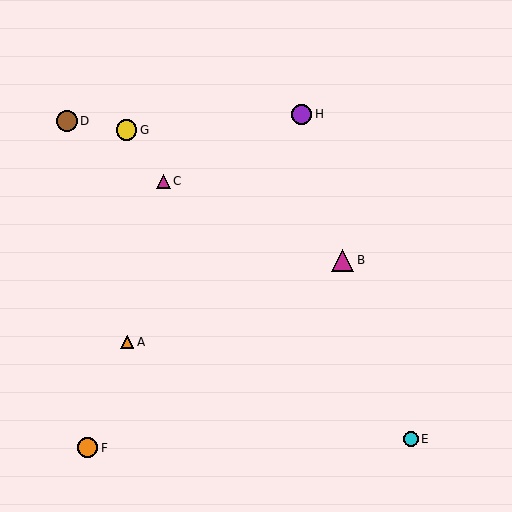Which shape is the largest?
The magenta triangle (labeled B) is the largest.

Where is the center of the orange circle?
The center of the orange circle is at (88, 448).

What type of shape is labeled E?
Shape E is a cyan circle.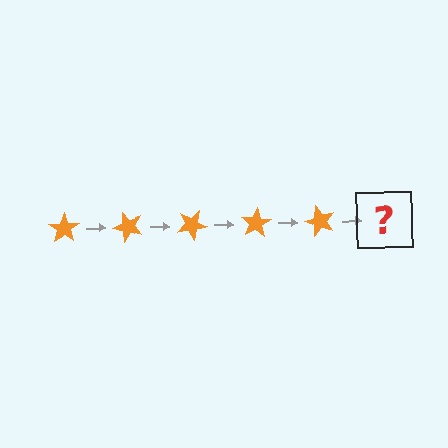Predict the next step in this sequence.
The next step is an orange star rotated 250 degrees.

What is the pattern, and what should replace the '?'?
The pattern is that the star rotates 50 degrees each step. The '?' should be an orange star rotated 250 degrees.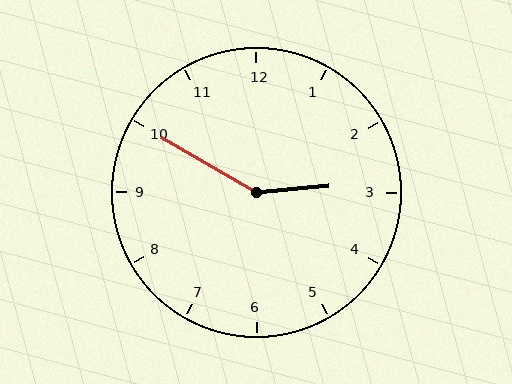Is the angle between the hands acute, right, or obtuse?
It is obtuse.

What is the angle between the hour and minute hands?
Approximately 145 degrees.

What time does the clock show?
2:50.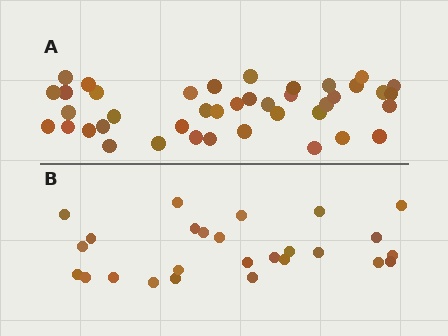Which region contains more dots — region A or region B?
Region A (the top region) has more dots.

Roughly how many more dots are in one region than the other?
Region A has approximately 15 more dots than region B.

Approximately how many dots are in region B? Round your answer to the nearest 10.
About 30 dots. (The exact count is 26, which rounds to 30.)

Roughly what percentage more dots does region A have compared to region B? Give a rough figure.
About 60% more.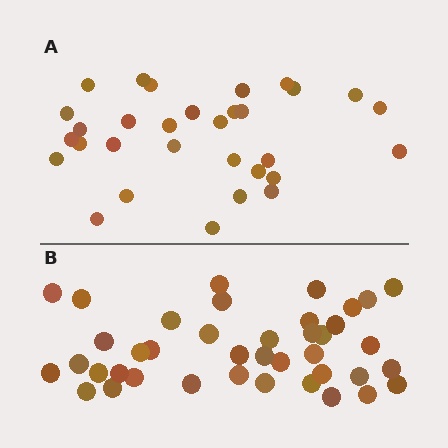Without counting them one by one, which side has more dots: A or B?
Region B (the bottom region) has more dots.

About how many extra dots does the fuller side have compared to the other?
Region B has roughly 8 or so more dots than region A.